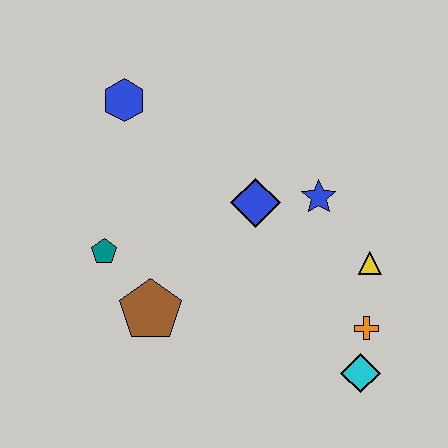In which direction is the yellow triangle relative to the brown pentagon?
The yellow triangle is to the right of the brown pentagon.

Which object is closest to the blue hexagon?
The teal pentagon is closest to the blue hexagon.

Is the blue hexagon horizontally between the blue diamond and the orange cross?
No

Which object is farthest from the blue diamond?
The cyan diamond is farthest from the blue diamond.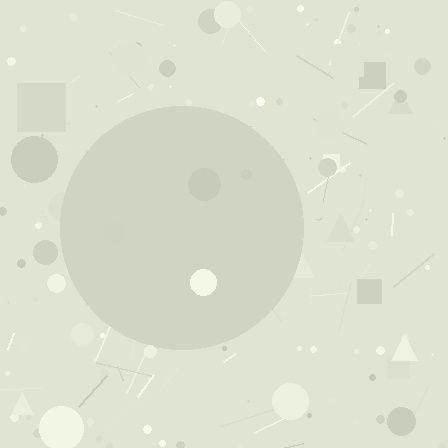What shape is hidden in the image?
A circle is hidden in the image.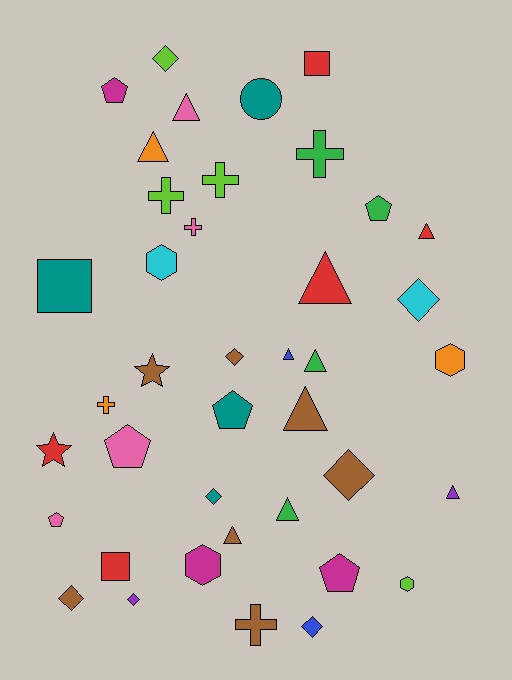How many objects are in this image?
There are 40 objects.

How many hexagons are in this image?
There are 4 hexagons.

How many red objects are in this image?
There are 5 red objects.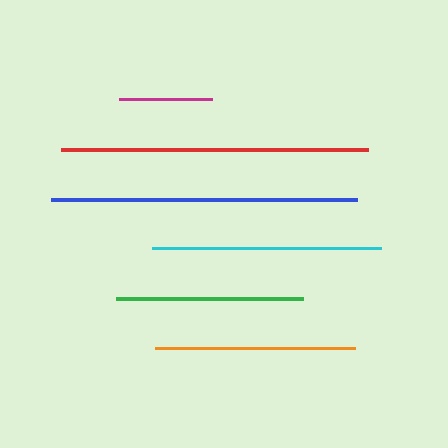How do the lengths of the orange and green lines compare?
The orange and green lines are approximately the same length.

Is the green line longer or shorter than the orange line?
The orange line is longer than the green line.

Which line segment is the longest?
The red line is the longest at approximately 307 pixels.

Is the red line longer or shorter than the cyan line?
The red line is longer than the cyan line.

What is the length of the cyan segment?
The cyan segment is approximately 229 pixels long.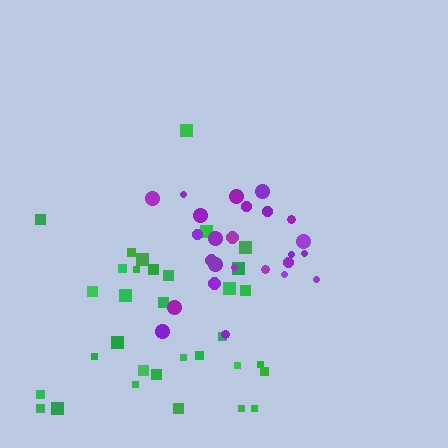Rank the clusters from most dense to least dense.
purple, green.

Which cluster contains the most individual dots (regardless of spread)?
Green (34).